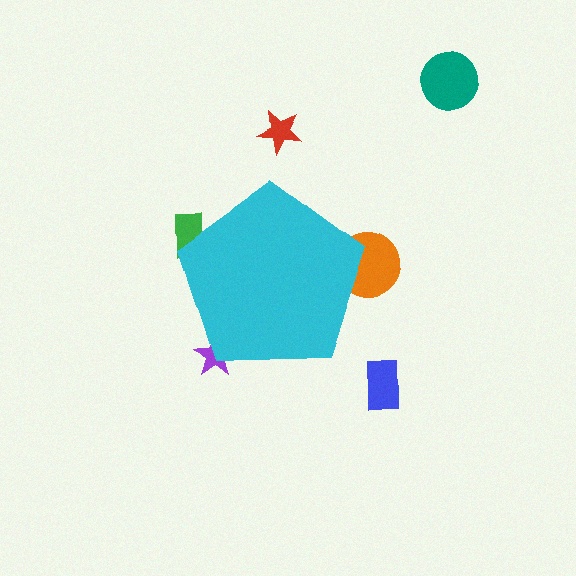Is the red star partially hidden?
No, the red star is fully visible.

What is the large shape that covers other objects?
A cyan pentagon.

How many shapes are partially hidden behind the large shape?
3 shapes are partially hidden.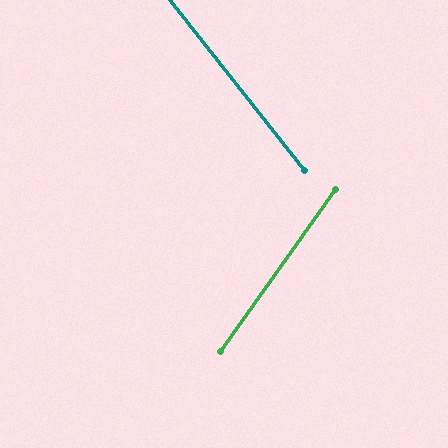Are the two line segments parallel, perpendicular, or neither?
Neither parallel nor perpendicular — they differ by about 73°.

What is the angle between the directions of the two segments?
Approximately 73 degrees.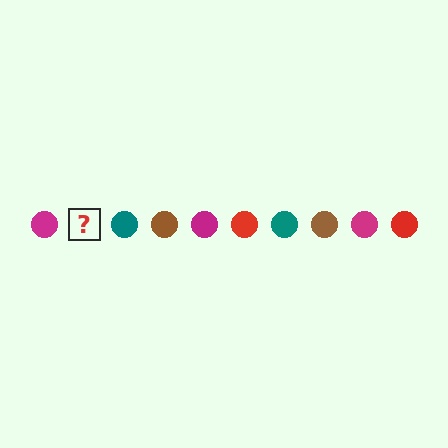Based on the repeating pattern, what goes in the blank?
The blank should be a red circle.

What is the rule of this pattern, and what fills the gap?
The rule is that the pattern cycles through magenta, red, teal, brown circles. The gap should be filled with a red circle.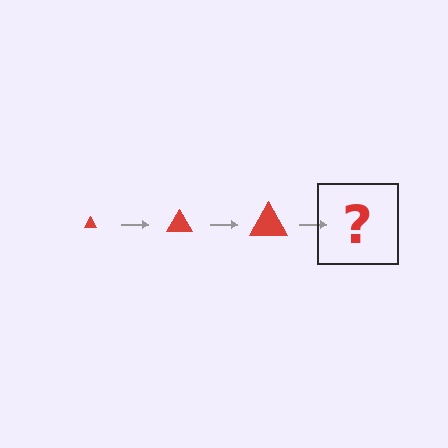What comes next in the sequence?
The next element should be a red triangle, larger than the previous one.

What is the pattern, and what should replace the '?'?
The pattern is that the triangle gets progressively larger each step. The '?' should be a red triangle, larger than the previous one.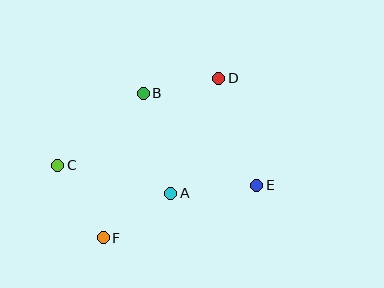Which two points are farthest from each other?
Points C and E are farthest from each other.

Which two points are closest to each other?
Points B and D are closest to each other.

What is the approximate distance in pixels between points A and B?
The distance between A and B is approximately 104 pixels.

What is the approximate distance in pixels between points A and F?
The distance between A and F is approximately 81 pixels.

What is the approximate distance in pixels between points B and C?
The distance between B and C is approximately 112 pixels.